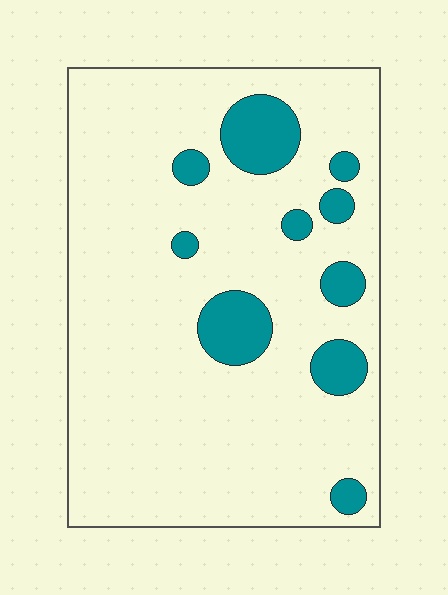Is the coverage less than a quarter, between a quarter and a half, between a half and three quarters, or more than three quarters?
Less than a quarter.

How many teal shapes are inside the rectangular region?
10.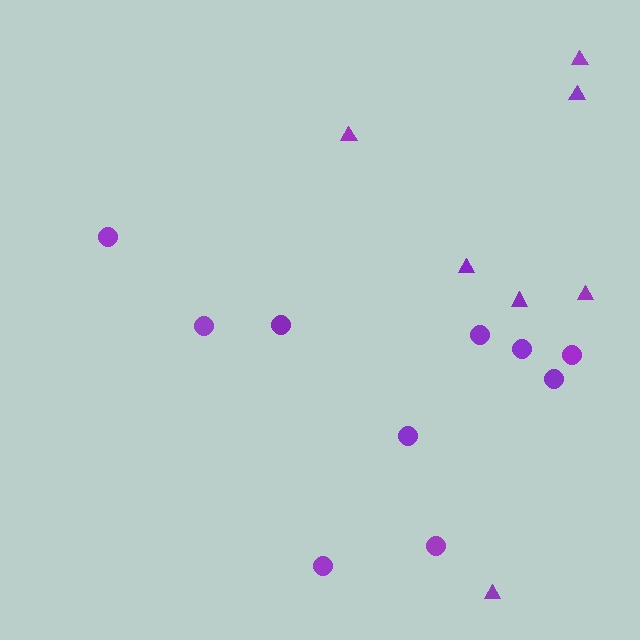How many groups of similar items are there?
There are 2 groups: one group of triangles (7) and one group of circles (10).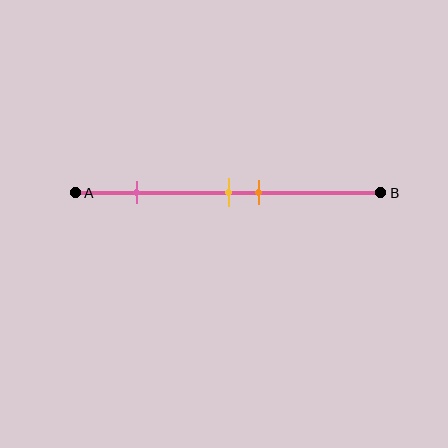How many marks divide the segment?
There are 3 marks dividing the segment.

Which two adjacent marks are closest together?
The yellow and orange marks are the closest adjacent pair.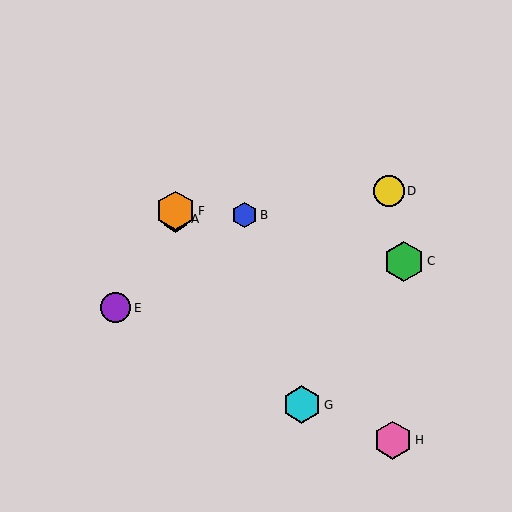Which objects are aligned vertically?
Objects A, F are aligned vertically.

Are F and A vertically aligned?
Yes, both are at x≈175.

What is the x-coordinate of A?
Object A is at x≈175.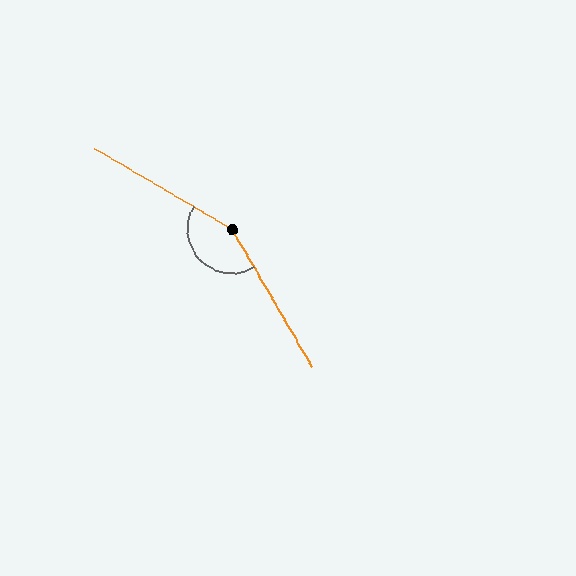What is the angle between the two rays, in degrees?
Approximately 151 degrees.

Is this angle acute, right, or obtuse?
It is obtuse.